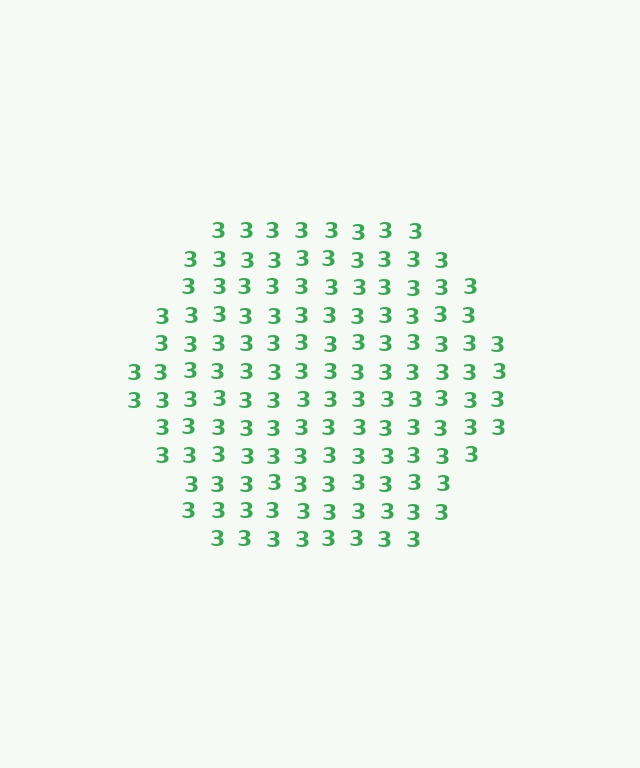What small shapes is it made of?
It is made of small digit 3's.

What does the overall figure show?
The overall figure shows a hexagon.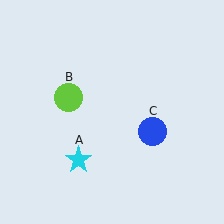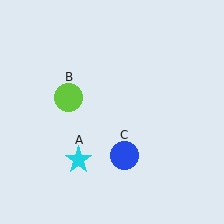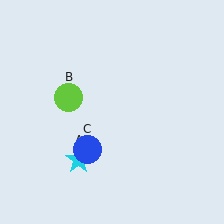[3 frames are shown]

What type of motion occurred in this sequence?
The blue circle (object C) rotated clockwise around the center of the scene.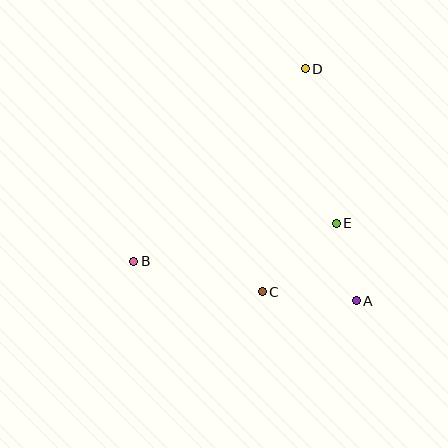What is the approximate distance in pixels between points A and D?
The distance between A and D is approximately 238 pixels.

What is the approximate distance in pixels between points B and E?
The distance between B and E is approximately 206 pixels.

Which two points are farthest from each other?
Points B and D are farthest from each other.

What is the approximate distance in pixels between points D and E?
The distance between D and E is approximately 157 pixels.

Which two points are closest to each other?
Points A and E are closest to each other.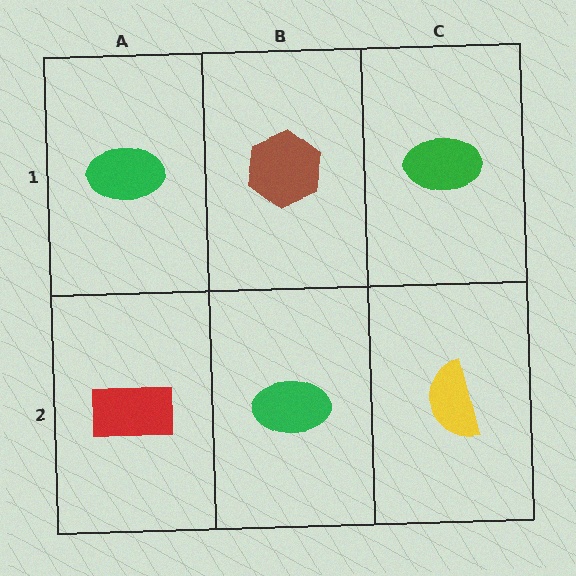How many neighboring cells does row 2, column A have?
2.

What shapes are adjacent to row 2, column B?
A brown hexagon (row 1, column B), a red rectangle (row 2, column A), a yellow semicircle (row 2, column C).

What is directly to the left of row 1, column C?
A brown hexagon.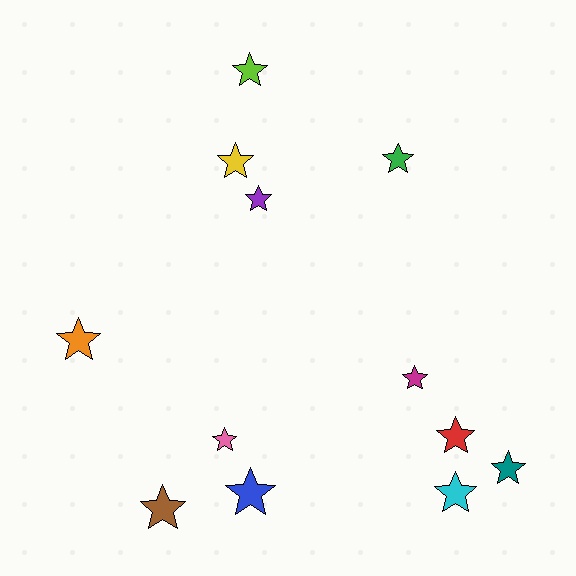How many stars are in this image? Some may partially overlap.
There are 12 stars.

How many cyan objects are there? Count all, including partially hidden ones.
There is 1 cyan object.